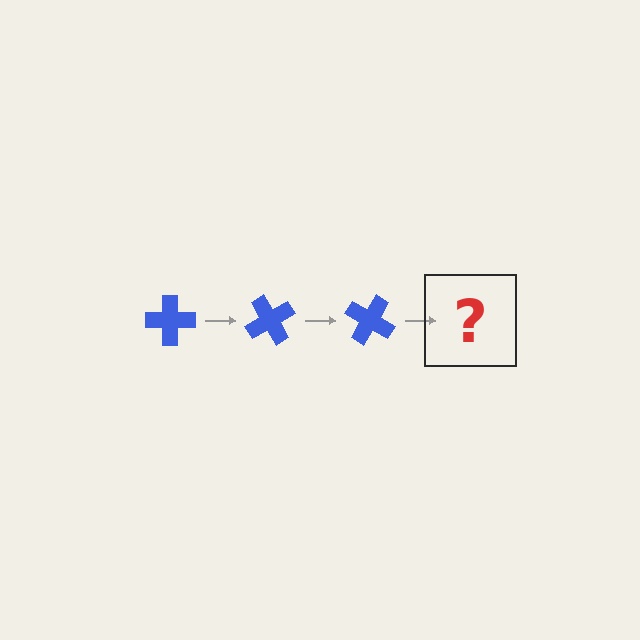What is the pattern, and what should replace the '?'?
The pattern is that the cross rotates 60 degrees each step. The '?' should be a blue cross rotated 180 degrees.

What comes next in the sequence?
The next element should be a blue cross rotated 180 degrees.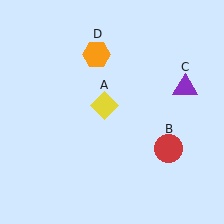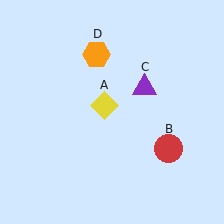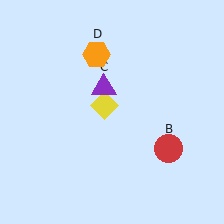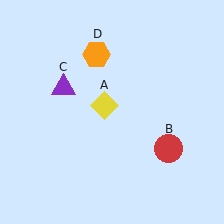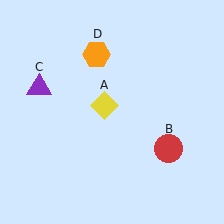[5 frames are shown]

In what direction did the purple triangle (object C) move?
The purple triangle (object C) moved left.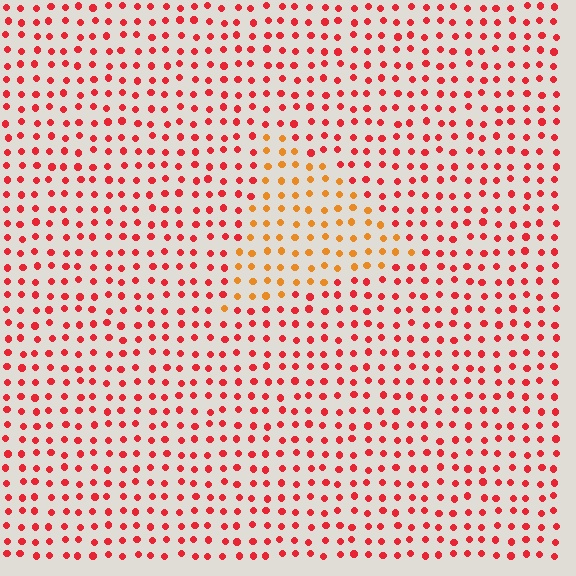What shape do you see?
I see a triangle.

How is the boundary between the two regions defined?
The boundary is defined purely by a slight shift in hue (about 36 degrees). Spacing, size, and orientation are identical on both sides.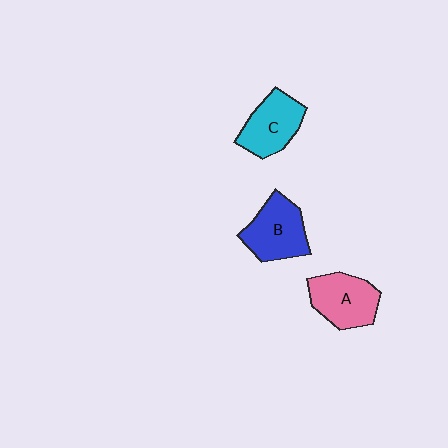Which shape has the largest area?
Shape B (blue).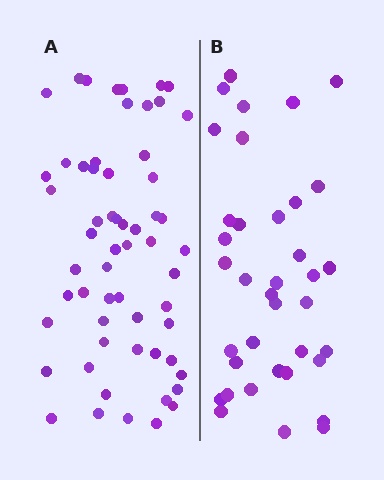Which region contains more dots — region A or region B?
Region A (the left region) has more dots.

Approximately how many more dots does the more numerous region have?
Region A has approximately 20 more dots than region B.